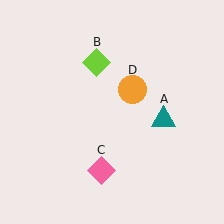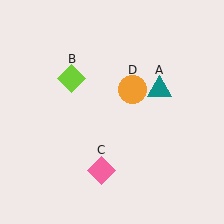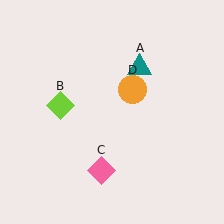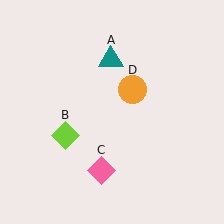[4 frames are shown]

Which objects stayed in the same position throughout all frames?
Pink diamond (object C) and orange circle (object D) remained stationary.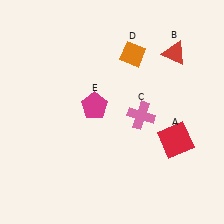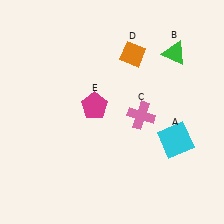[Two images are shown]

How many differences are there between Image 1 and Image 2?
There are 2 differences between the two images.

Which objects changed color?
A changed from red to cyan. B changed from red to green.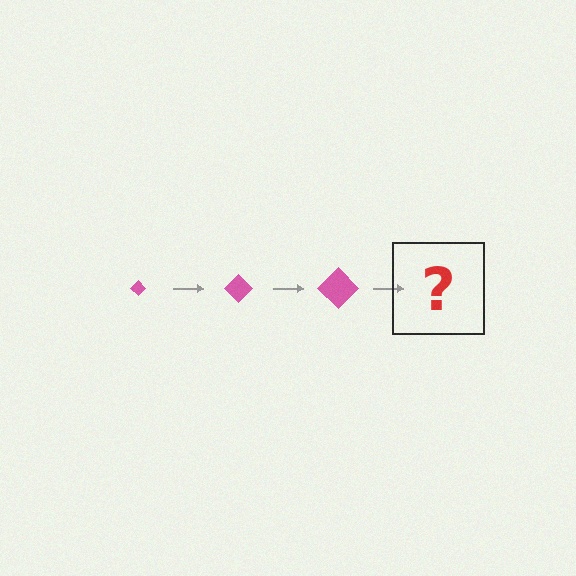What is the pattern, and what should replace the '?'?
The pattern is that the diamond gets progressively larger each step. The '?' should be a pink diamond, larger than the previous one.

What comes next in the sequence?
The next element should be a pink diamond, larger than the previous one.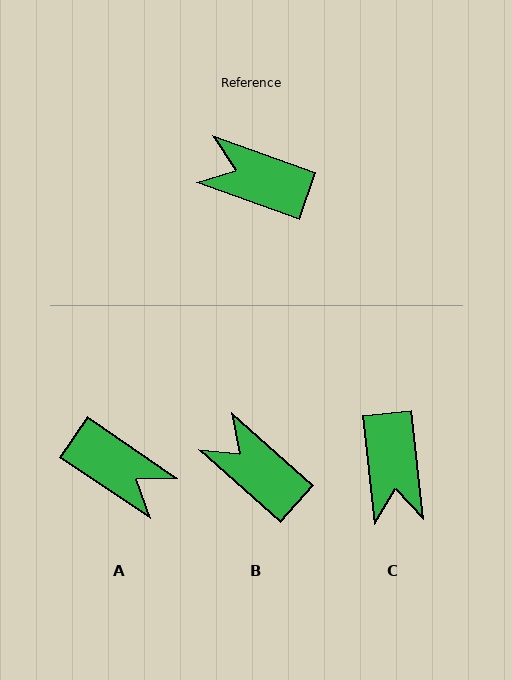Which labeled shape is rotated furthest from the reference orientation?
A, about 166 degrees away.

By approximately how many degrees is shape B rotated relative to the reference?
Approximately 22 degrees clockwise.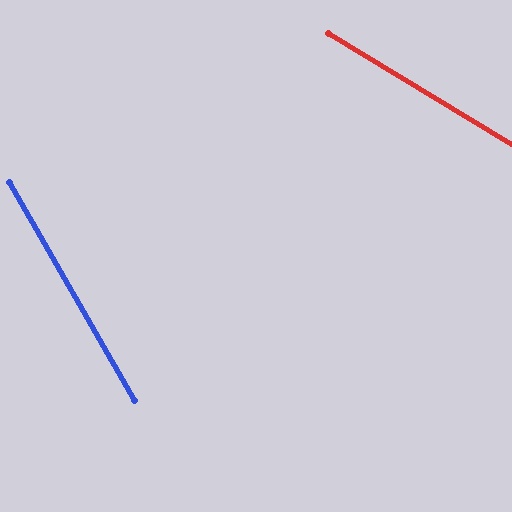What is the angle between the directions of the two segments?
Approximately 29 degrees.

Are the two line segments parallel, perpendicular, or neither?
Neither parallel nor perpendicular — they differ by about 29°.